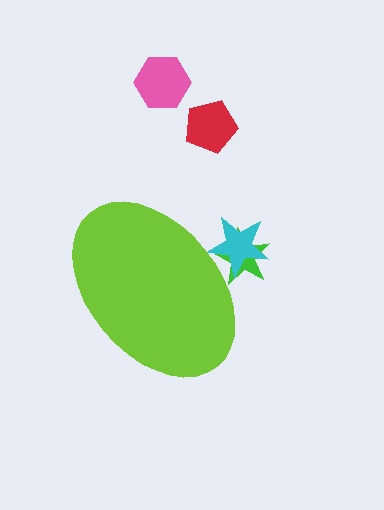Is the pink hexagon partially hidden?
No, the pink hexagon is fully visible.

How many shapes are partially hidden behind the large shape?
2 shapes are partially hidden.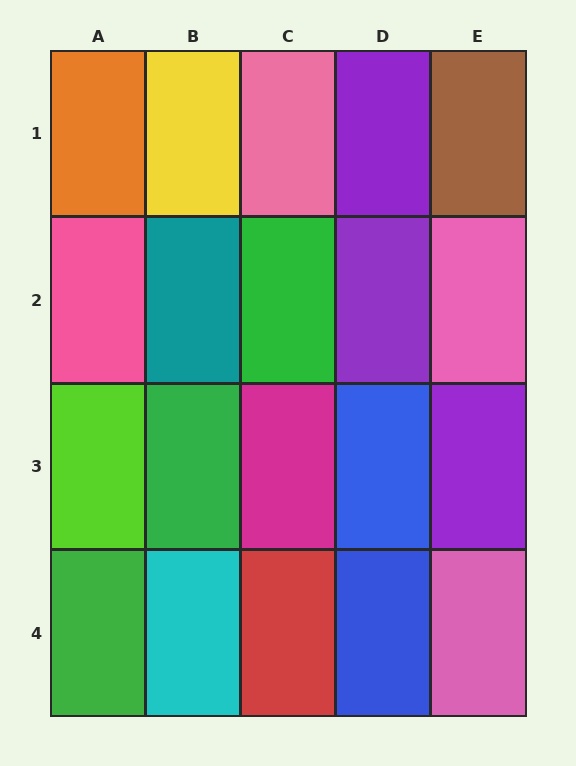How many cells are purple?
3 cells are purple.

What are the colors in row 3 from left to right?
Lime, green, magenta, blue, purple.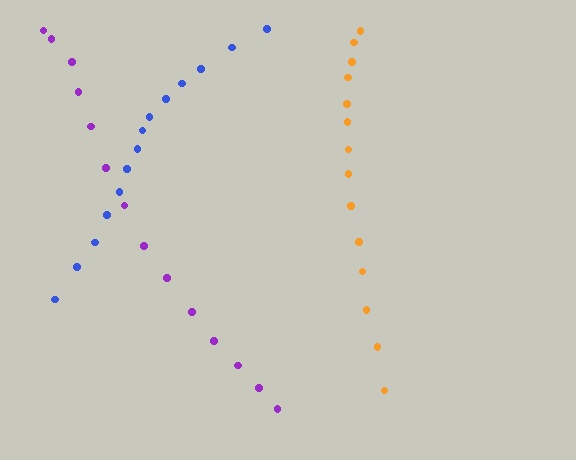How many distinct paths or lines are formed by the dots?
There are 3 distinct paths.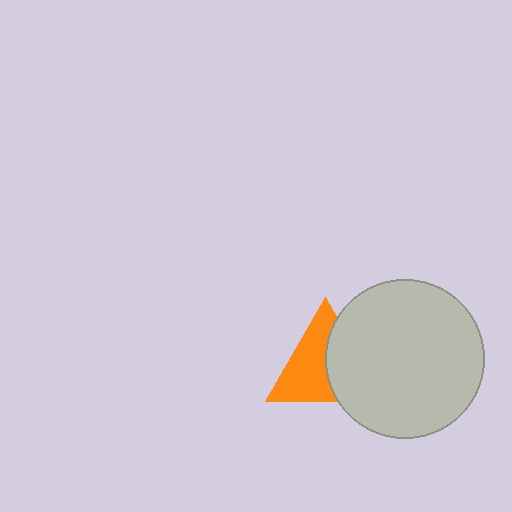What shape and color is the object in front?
The object in front is a light gray circle.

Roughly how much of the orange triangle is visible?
About half of it is visible (roughly 57%).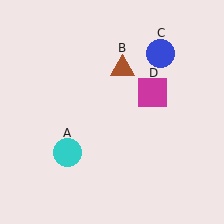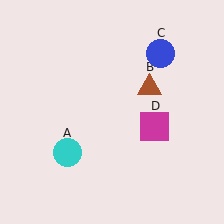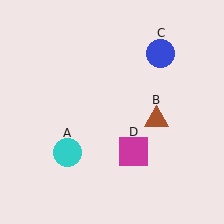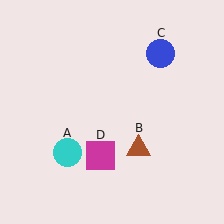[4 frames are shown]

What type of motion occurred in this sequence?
The brown triangle (object B), magenta square (object D) rotated clockwise around the center of the scene.